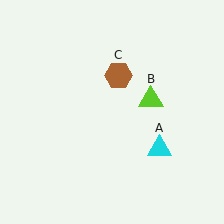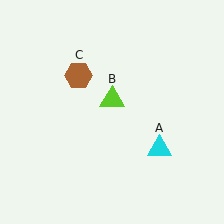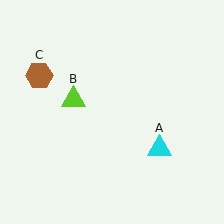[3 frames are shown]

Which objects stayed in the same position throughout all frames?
Cyan triangle (object A) remained stationary.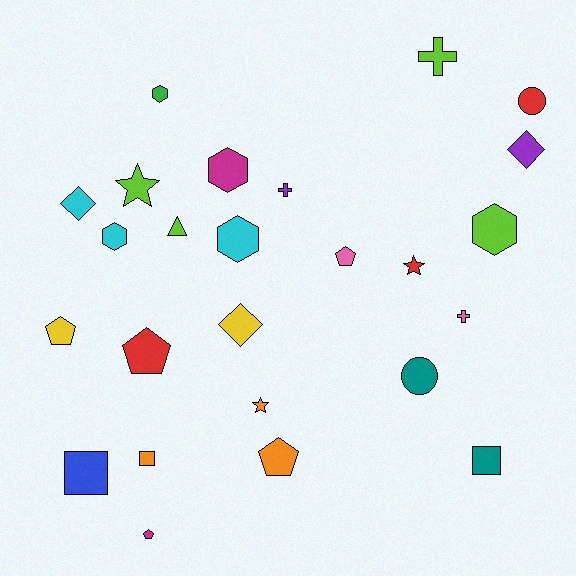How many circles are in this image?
There are 2 circles.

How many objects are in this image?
There are 25 objects.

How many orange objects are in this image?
There are 3 orange objects.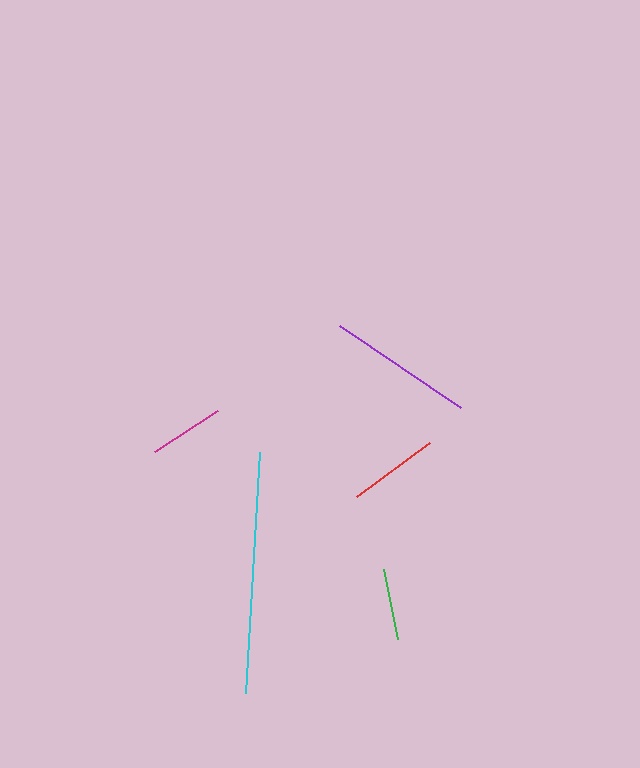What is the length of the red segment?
The red segment is approximately 91 pixels long.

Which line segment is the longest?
The cyan line is the longest at approximately 242 pixels.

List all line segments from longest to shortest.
From longest to shortest: cyan, purple, red, magenta, green.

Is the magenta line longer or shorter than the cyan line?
The cyan line is longer than the magenta line.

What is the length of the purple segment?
The purple segment is approximately 146 pixels long.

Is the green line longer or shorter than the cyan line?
The cyan line is longer than the green line.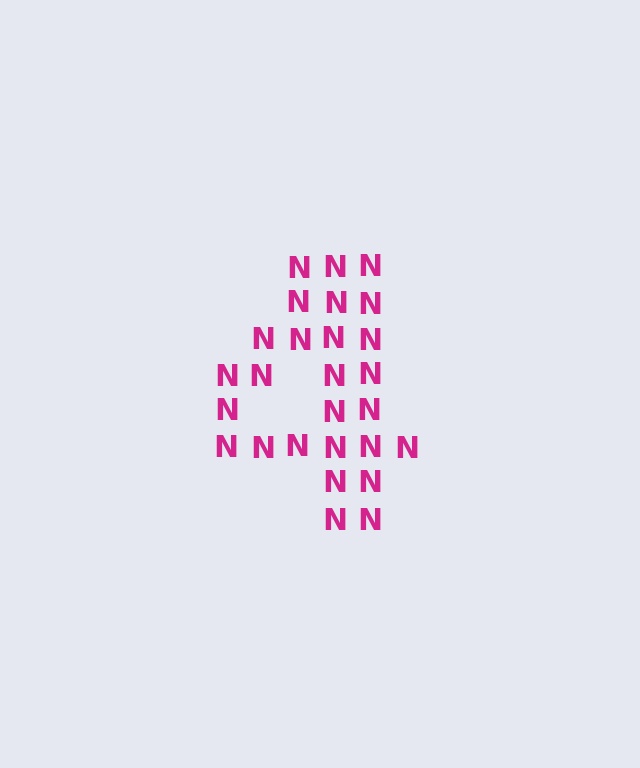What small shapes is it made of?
It is made of small letter N's.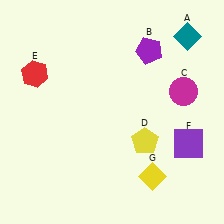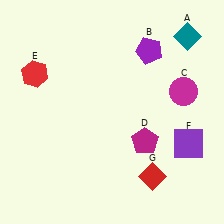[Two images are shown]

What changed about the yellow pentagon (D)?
In Image 1, D is yellow. In Image 2, it changed to magenta.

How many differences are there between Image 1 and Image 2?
There are 2 differences between the two images.